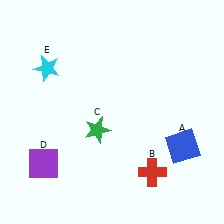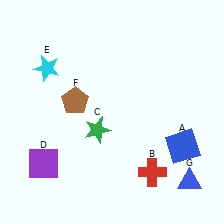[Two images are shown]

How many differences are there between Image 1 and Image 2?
There are 2 differences between the two images.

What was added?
A brown pentagon (F), a blue triangle (G) were added in Image 2.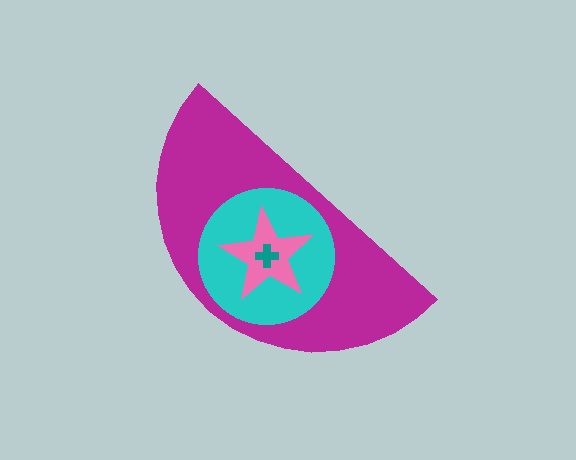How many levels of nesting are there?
4.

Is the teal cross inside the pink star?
Yes.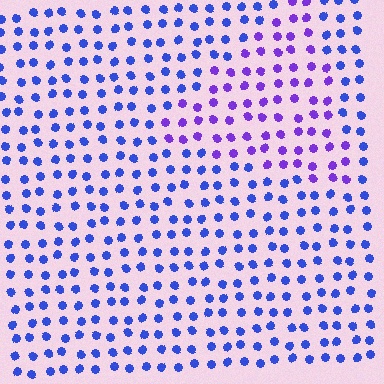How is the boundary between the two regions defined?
The boundary is defined purely by a slight shift in hue (about 37 degrees). Spacing, size, and orientation are identical on both sides.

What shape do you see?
I see a triangle.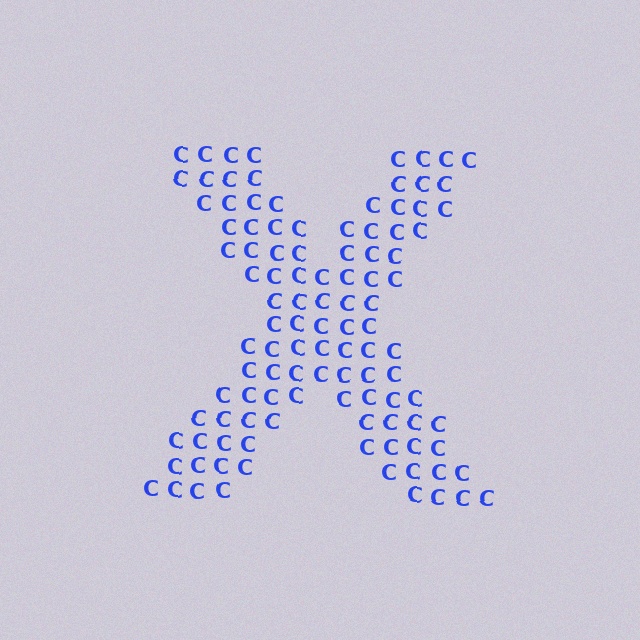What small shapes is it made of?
It is made of small letter C's.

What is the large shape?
The large shape is the letter X.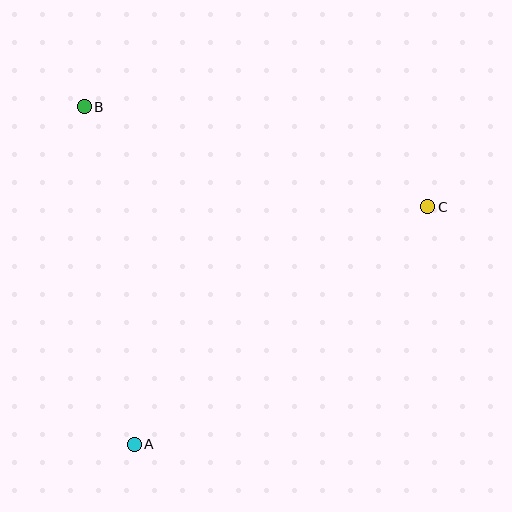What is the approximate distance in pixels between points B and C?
The distance between B and C is approximately 358 pixels.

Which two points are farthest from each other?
Points A and C are farthest from each other.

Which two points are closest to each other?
Points A and B are closest to each other.